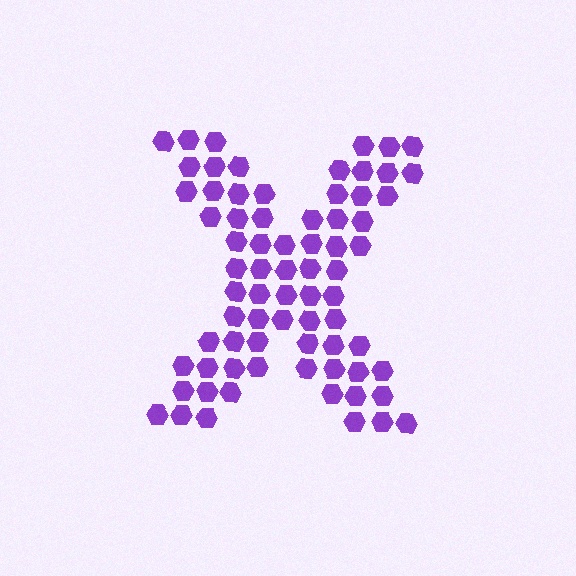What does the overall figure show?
The overall figure shows the letter X.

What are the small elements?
The small elements are hexagons.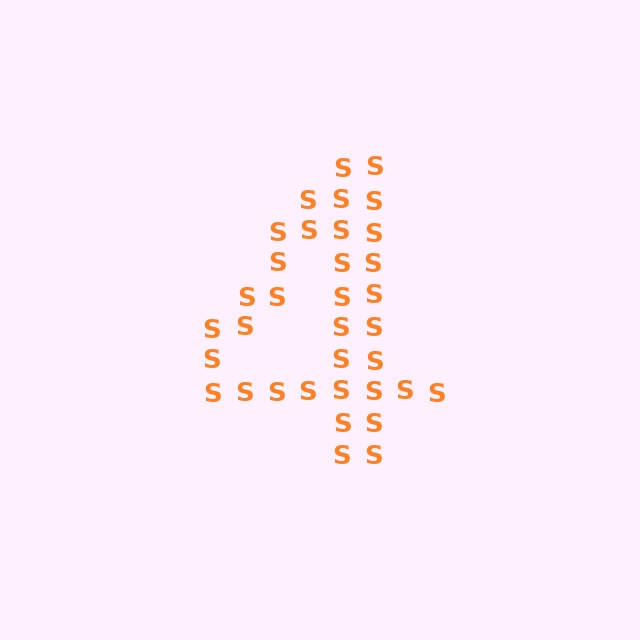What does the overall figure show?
The overall figure shows the digit 4.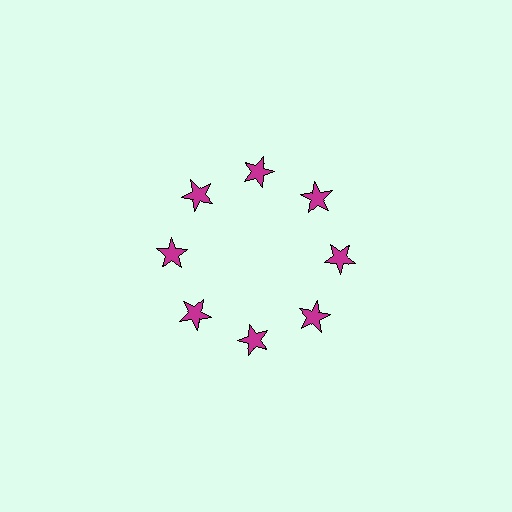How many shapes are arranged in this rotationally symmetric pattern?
There are 8 shapes, arranged in 8 groups of 1.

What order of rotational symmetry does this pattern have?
This pattern has 8-fold rotational symmetry.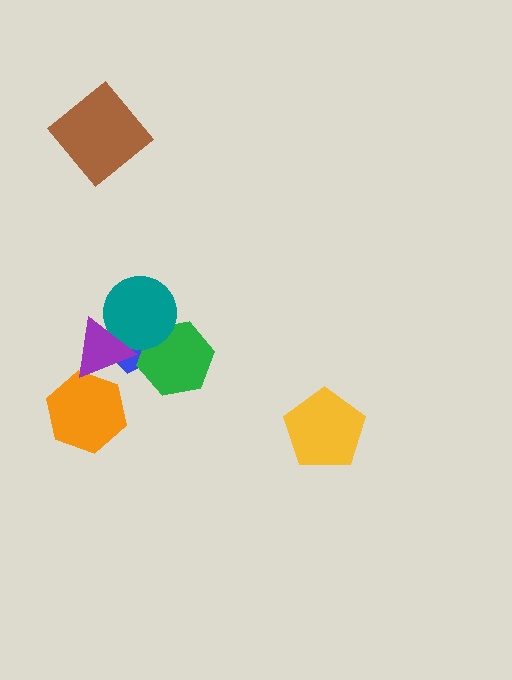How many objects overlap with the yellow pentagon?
0 objects overlap with the yellow pentagon.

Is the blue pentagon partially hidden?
Yes, it is partially covered by another shape.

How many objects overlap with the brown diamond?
0 objects overlap with the brown diamond.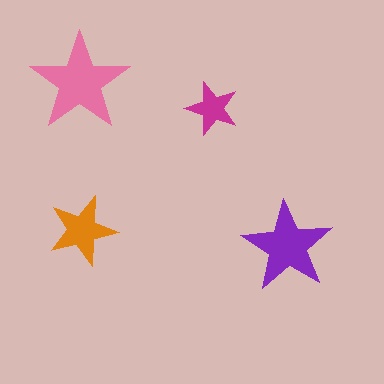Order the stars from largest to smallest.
the pink one, the purple one, the orange one, the magenta one.